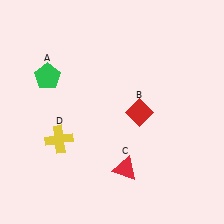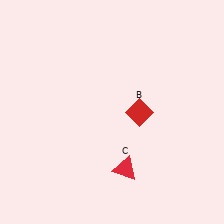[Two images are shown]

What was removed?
The yellow cross (D), the green pentagon (A) were removed in Image 2.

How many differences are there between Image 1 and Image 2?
There are 2 differences between the two images.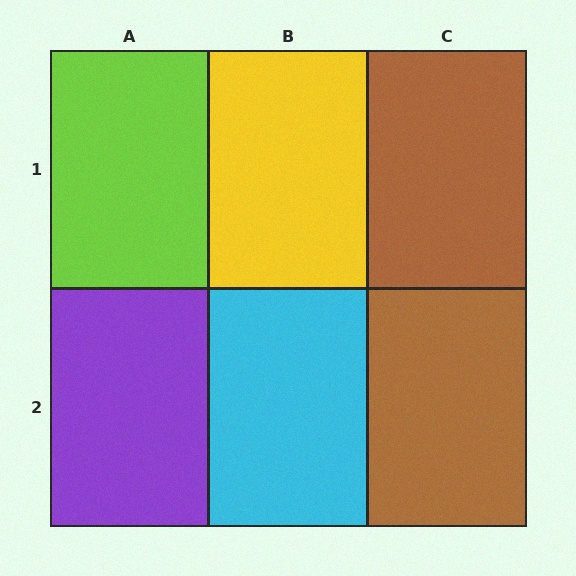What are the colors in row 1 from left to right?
Lime, yellow, brown.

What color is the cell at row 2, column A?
Purple.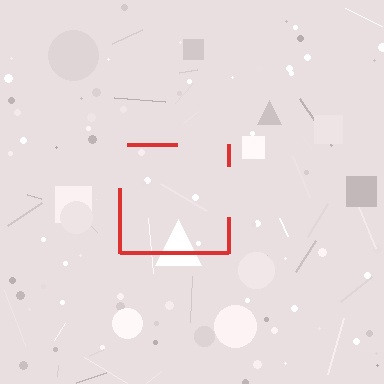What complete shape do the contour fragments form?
The contour fragments form a square.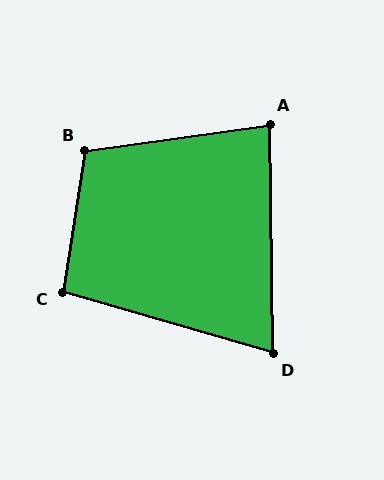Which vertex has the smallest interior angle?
D, at approximately 73 degrees.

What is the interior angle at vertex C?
Approximately 97 degrees (obtuse).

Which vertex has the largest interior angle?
B, at approximately 107 degrees.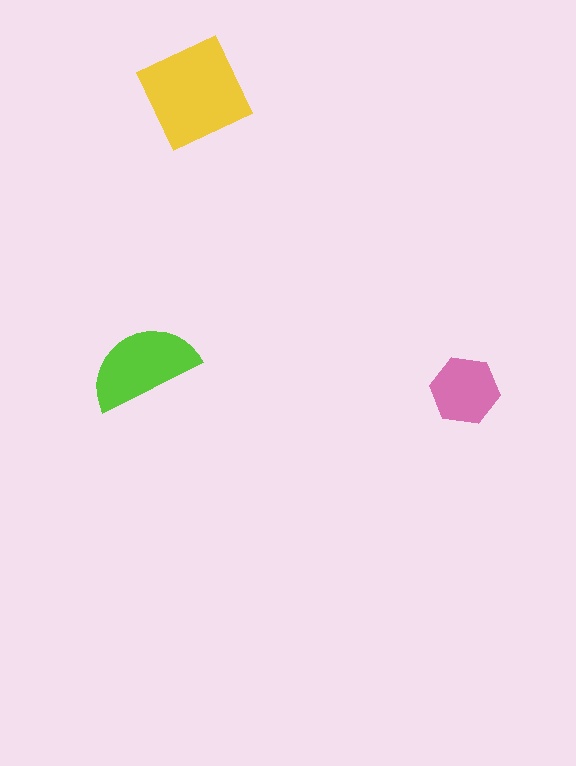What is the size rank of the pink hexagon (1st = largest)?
3rd.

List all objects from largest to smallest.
The yellow square, the lime semicircle, the pink hexagon.